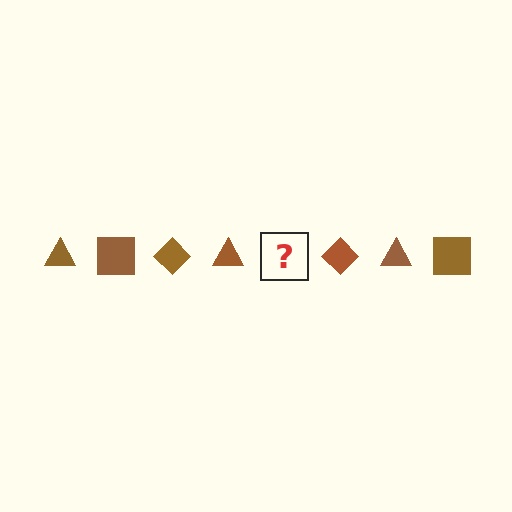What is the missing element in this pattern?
The missing element is a brown square.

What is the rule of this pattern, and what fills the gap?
The rule is that the pattern cycles through triangle, square, diamond shapes in brown. The gap should be filled with a brown square.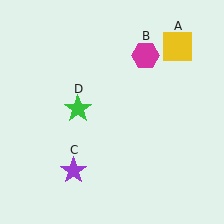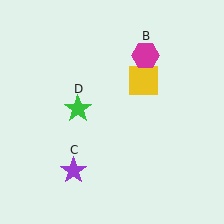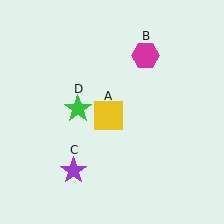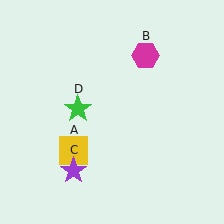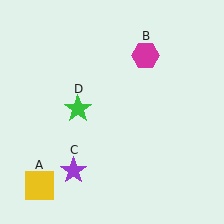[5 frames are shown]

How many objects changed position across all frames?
1 object changed position: yellow square (object A).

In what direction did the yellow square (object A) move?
The yellow square (object A) moved down and to the left.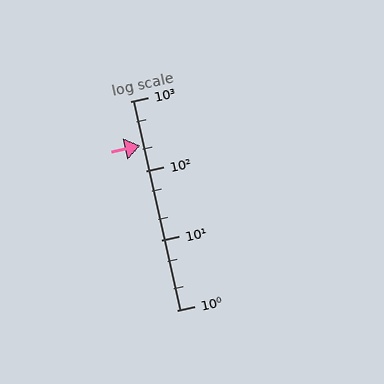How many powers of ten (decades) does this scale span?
The scale spans 3 decades, from 1 to 1000.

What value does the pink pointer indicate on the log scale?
The pointer indicates approximately 230.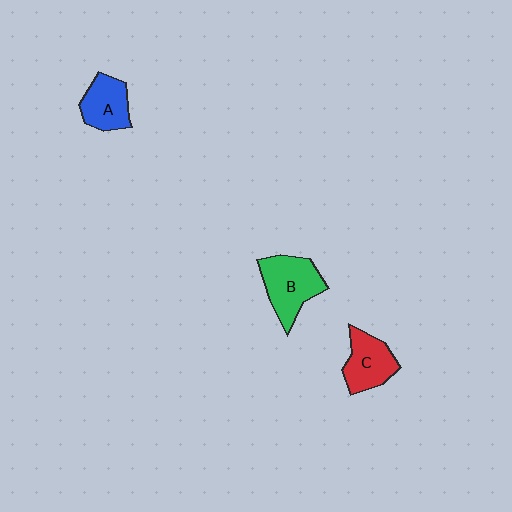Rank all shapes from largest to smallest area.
From largest to smallest: B (green), C (red), A (blue).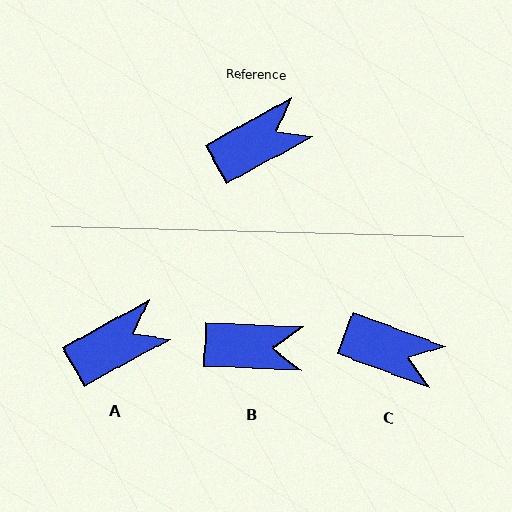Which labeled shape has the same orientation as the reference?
A.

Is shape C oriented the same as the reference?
No, it is off by about 49 degrees.